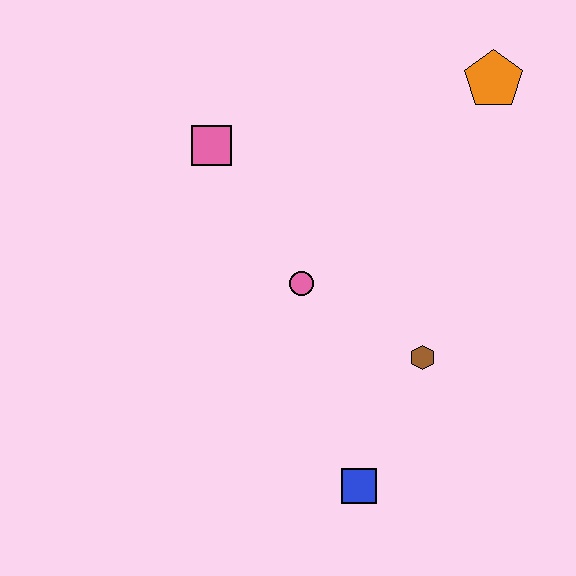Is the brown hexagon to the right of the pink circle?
Yes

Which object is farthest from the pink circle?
The orange pentagon is farthest from the pink circle.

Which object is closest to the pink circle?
The brown hexagon is closest to the pink circle.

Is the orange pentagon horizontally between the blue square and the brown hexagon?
No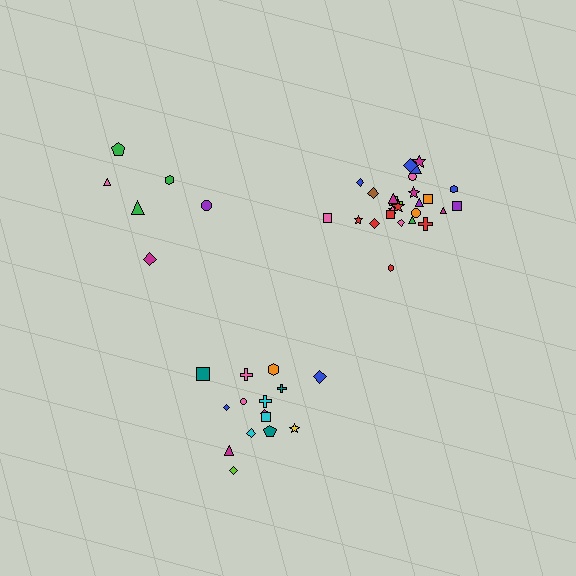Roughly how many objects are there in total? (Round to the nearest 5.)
Roughly 45 objects in total.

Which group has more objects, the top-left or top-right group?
The top-right group.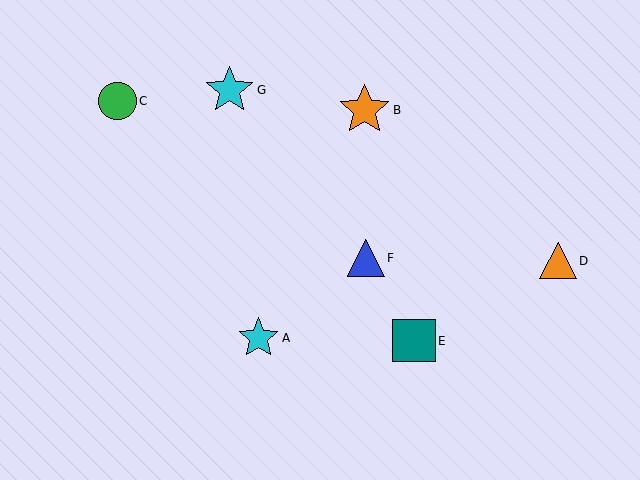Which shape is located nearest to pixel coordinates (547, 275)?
The orange triangle (labeled D) at (558, 261) is nearest to that location.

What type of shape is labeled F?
Shape F is a blue triangle.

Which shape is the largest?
The orange star (labeled B) is the largest.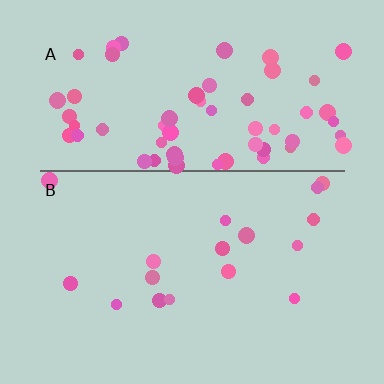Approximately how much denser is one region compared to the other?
Approximately 3.7× — region A over region B.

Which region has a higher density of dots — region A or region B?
A (the top).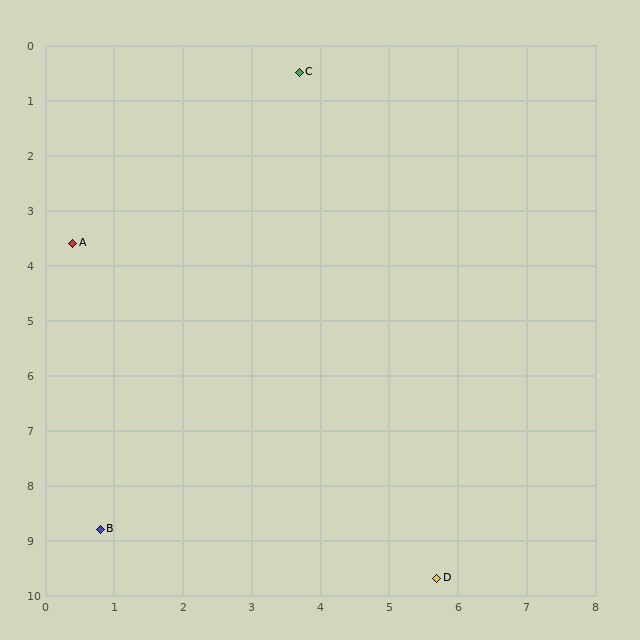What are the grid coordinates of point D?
Point D is at approximately (5.7, 9.7).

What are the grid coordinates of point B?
Point B is at approximately (0.8, 8.8).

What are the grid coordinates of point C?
Point C is at approximately (3.7, 0.5).